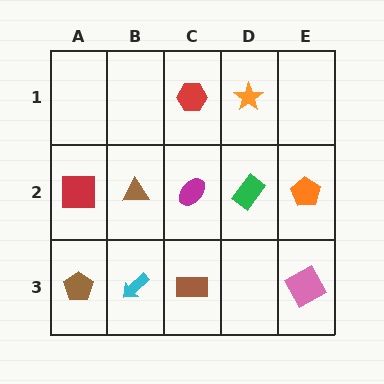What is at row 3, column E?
A pink square.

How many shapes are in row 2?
5 shapes.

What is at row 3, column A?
A brown pentagon.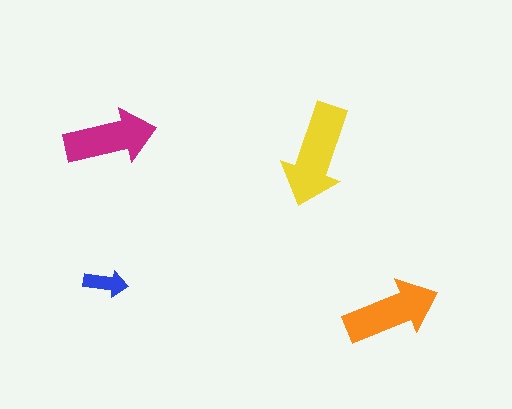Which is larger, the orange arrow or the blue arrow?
The orange one.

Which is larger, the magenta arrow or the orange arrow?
The orange one.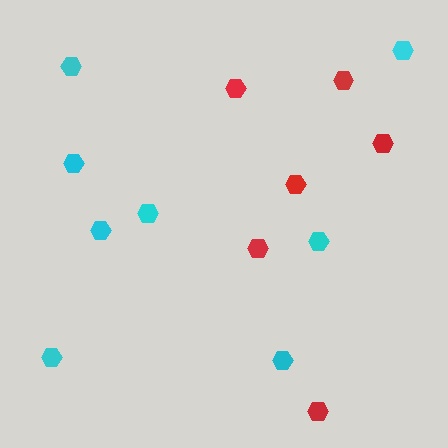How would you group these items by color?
There are 2 groups: one group of red hexagons (6) and one group of cyan hexagons (8).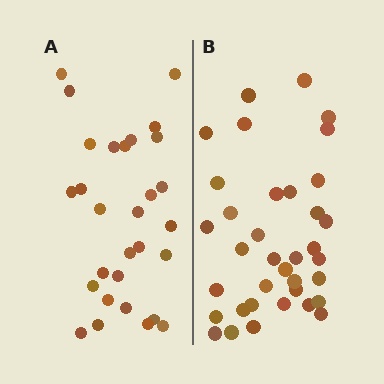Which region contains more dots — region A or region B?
Region B (the right region) has more dots.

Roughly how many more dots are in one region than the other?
Region B has roughly 8 or so more dots than region A.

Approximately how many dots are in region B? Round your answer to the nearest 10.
About 40 dots. (The exact count is 36, which rounds to 40.)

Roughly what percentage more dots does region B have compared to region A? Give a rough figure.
About 25% more.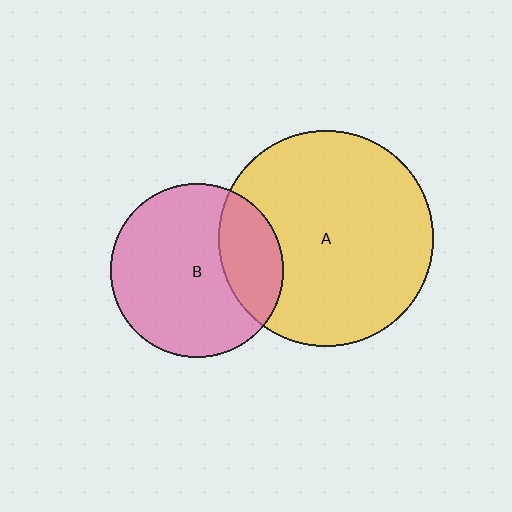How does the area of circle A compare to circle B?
Approximately 1.6 times.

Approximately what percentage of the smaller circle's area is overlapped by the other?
Approximately 25%.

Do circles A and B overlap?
Yes.